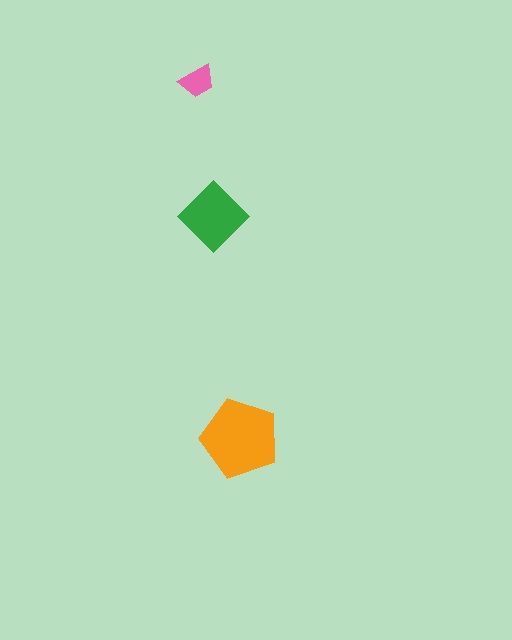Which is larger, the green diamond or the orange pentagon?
The orange pentagon.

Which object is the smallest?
The pink trapezoid.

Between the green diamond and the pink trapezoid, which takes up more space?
The green diamond.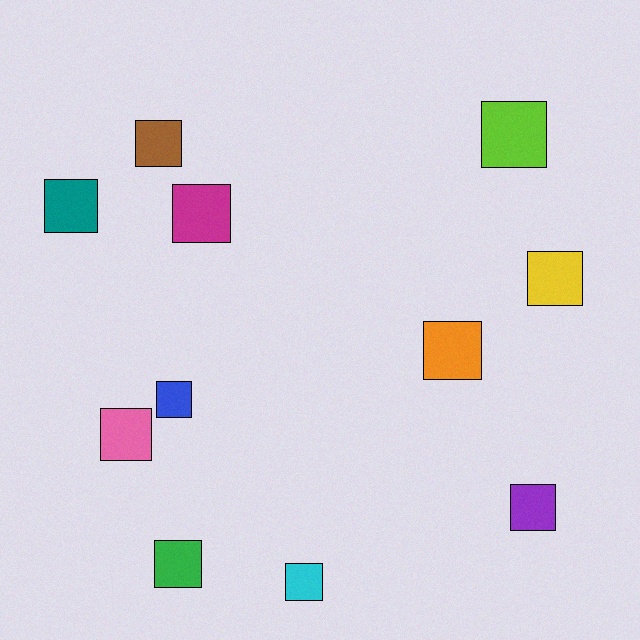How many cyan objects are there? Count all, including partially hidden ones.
There is 1 cyan object.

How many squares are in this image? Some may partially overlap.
There are 11 squares.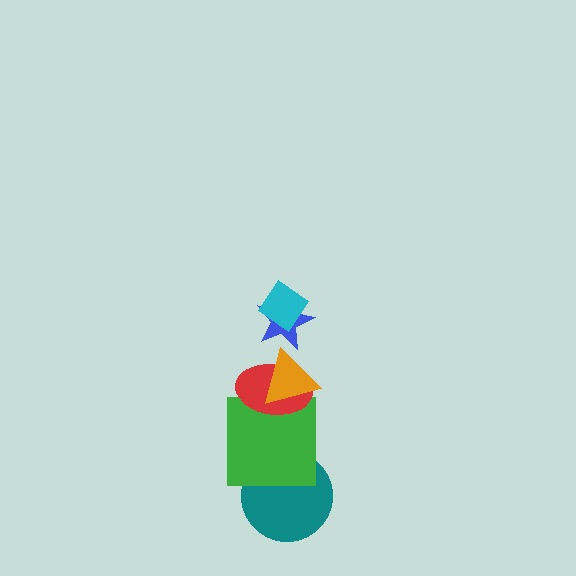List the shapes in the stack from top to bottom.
From top to bottom: the cyan diamond, the blue star, the orange triangle, the red ellipse, the green square, the teal circle.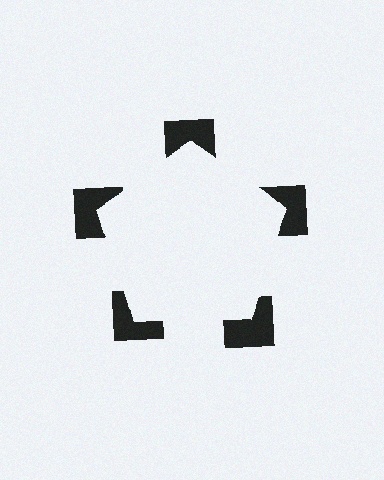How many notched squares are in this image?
There are 5 — one at each vertex of the illusory pentagon.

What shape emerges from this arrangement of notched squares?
An illusory pentagon — its edges are inferred from the aligned wedge cuts in the notched squares, not physically drawn.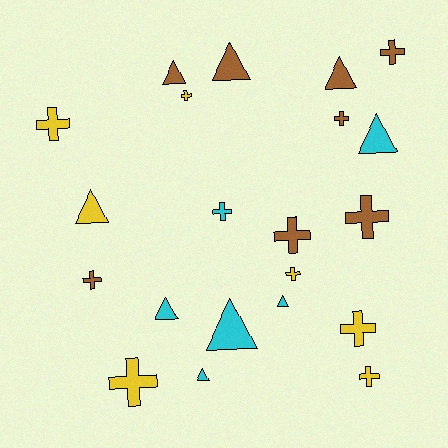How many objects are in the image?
There are 21 objects.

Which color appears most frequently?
Brown, with 8 objects.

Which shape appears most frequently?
Cross, with 12 objects.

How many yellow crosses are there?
There are 6 yellow crosses.